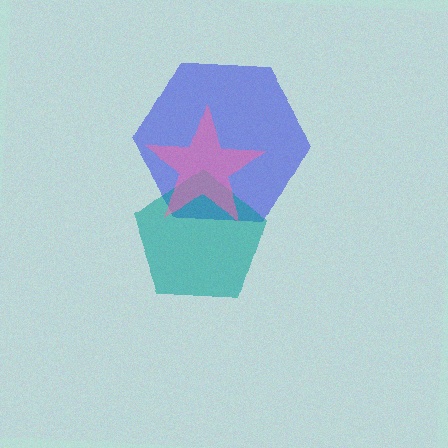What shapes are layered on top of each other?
The layered shapes are: a blue hexagon, a teal pentagon, a pink star.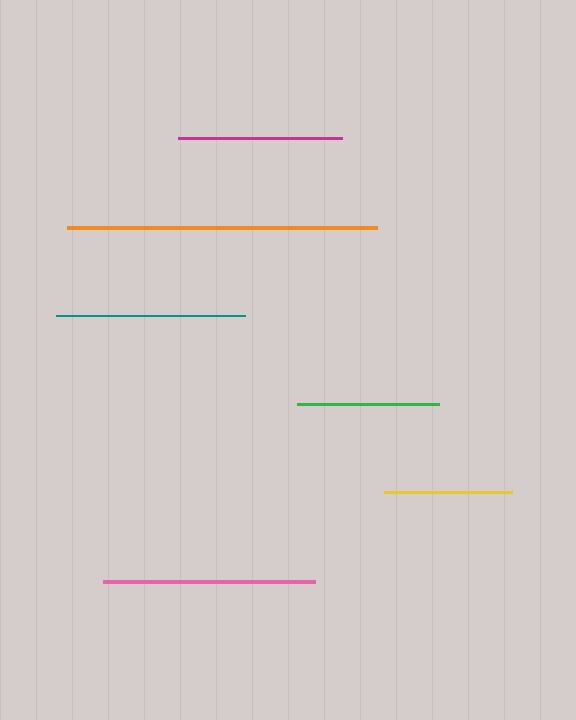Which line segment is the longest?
The orange line is the longest at approximately 310 pixels.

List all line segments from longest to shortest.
From longest to shortest: orange, pink, teal, magenta, green, yellow.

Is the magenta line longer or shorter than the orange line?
The orange line is longer than the magenta line.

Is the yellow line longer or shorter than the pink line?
The pink line is longer than the yellow line.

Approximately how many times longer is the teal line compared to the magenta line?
The teal line is approximately 1.2 times the length of the magenta line.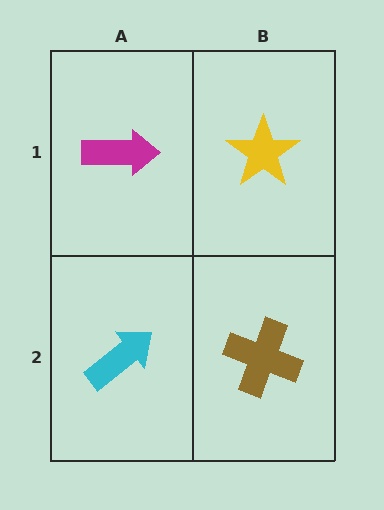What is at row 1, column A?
A magenta arrow.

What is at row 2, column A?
A cyan arrow.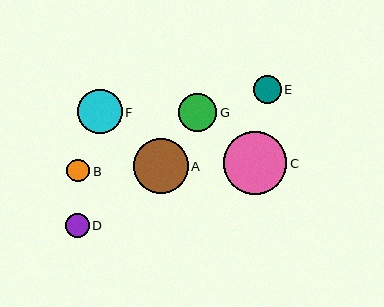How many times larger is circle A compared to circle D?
Circle A is approximately 2.3 times the size of circle D.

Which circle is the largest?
Circle C is the largest with a size of approximately 63 pixels.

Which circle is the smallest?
Circle B is the smallest with a size of approximately 23 pixels.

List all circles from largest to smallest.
From largest to smallest: C, A, F, G, E, D, B.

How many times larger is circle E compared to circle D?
Circle E is approximately 1.1 times the size of circle D.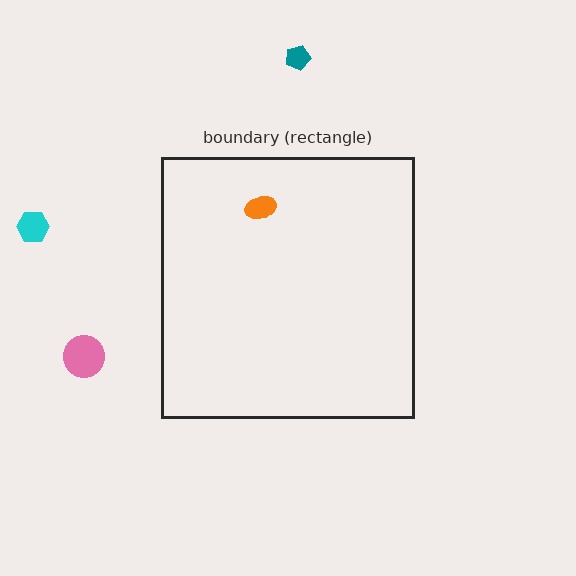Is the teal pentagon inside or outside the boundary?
Outside.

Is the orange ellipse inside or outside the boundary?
Inside.